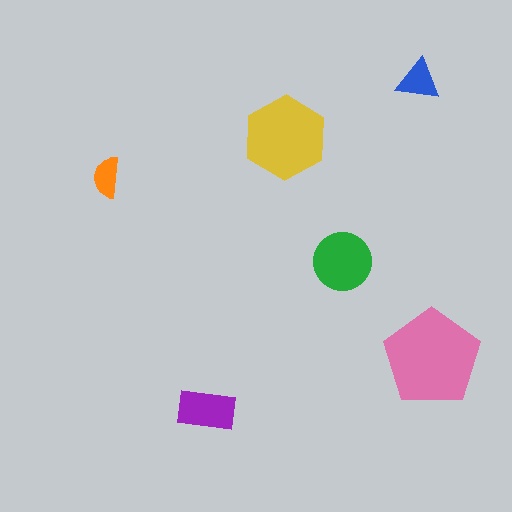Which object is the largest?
The pink pentagon.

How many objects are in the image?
There are 6 objects in the image.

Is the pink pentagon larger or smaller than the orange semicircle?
Larger.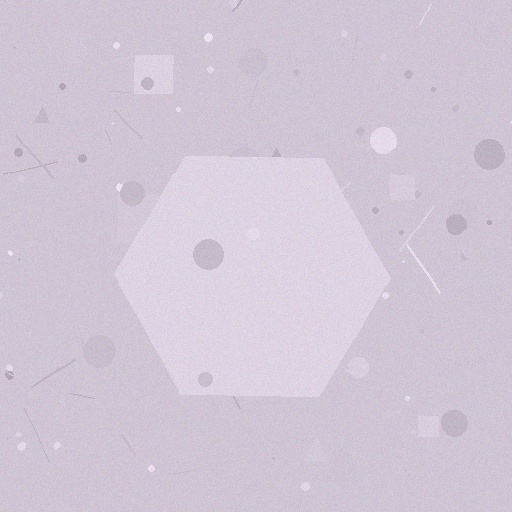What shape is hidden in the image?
A hexagon is hidden in the image.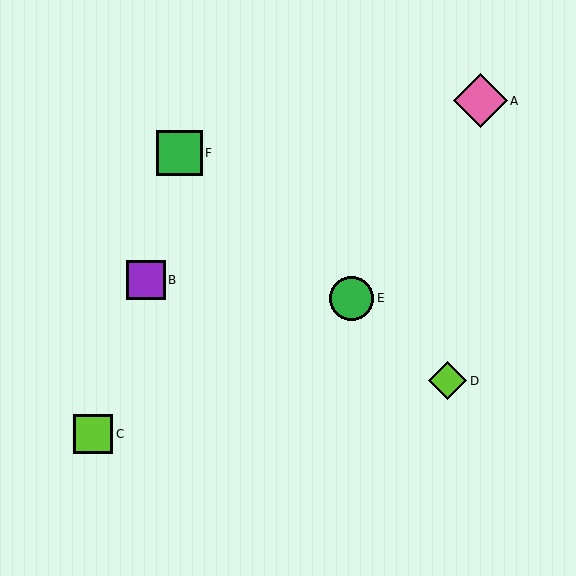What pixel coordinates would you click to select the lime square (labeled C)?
Click at (93, 434) to select the lime square C.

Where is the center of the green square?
The center of the green square is at (179, 153).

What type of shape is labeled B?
Shape B is a purple square.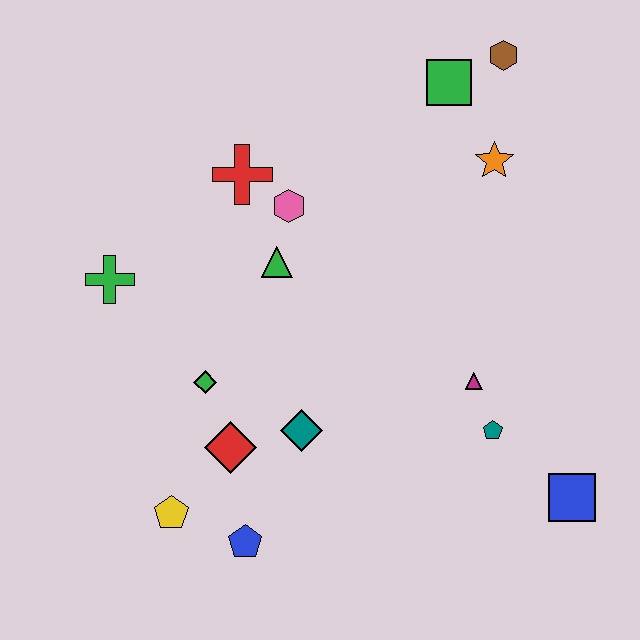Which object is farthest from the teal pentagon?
The green cross is farthest from the teal pentagon.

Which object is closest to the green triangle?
The pink hexagon is closest to the green triangle.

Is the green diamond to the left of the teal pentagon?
Yes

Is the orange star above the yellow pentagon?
Yes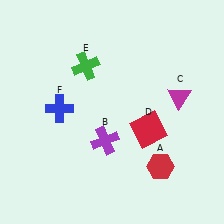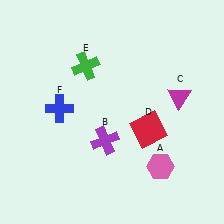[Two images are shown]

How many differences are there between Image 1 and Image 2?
There is 1 difference between the two images.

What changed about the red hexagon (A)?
In Image 1, A is red. In Image 2, it changed to pink.